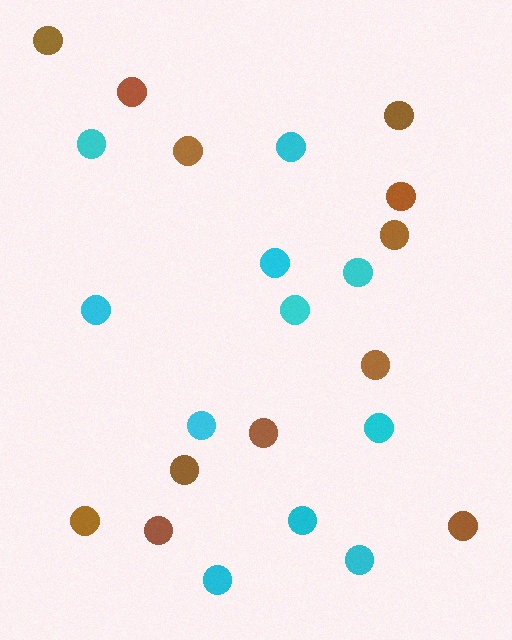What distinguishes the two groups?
There are 2 groups: one group of cyan circles (11) and one group of brown circles (12).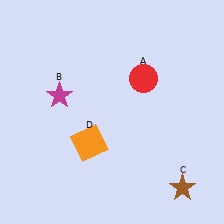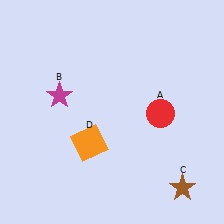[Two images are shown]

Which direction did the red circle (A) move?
The red circle (A) moved down.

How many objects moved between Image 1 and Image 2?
1 object moved between the two images.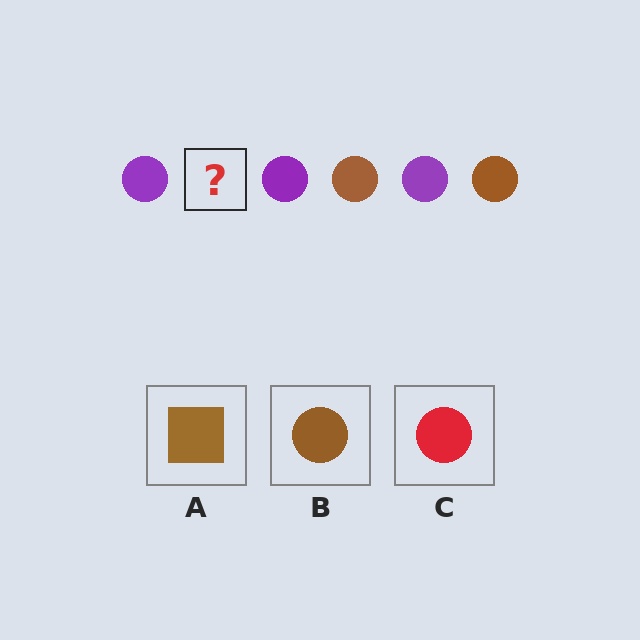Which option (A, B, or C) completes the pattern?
B.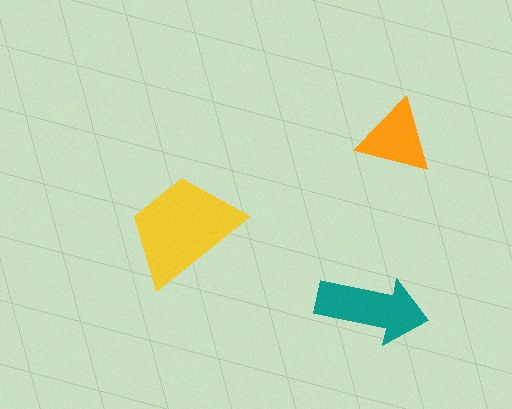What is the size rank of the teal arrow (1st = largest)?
2nd.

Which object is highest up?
The orange triangle is topmost.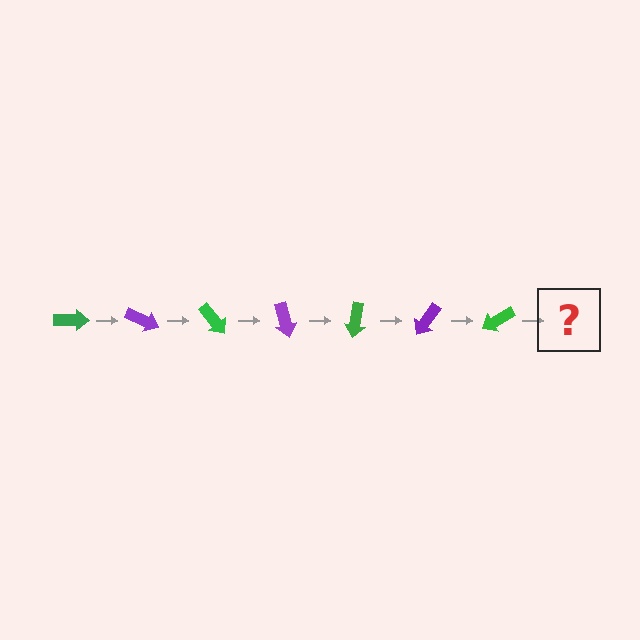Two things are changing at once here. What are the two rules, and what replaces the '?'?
The two rules are that it rotates 25 degrees each step and the color cycles through green and purple. The '?' should be a purple arrow, rotated 175 degrees from the start.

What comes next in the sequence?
The next element should be a purple arrow, rotated 175 degrees from the start.